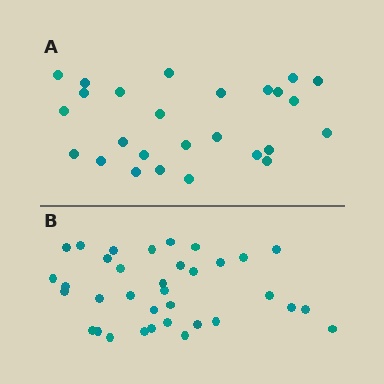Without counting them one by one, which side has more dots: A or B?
Region B (the bottom region) has more dots.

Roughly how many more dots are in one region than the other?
Region B has roughly 8 or so more dots than region A.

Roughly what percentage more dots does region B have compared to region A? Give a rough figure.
About 35% more.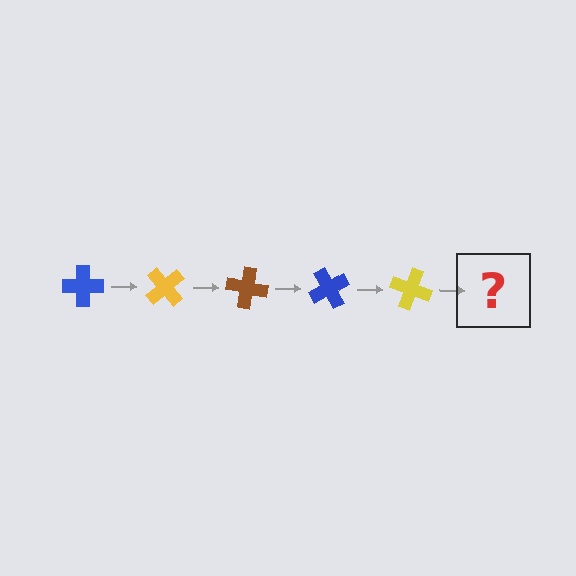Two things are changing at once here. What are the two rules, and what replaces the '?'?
The two rules are that it rotates 50 degrees each step and the color cycles through blue, yellow, and brown. The '?' should be a brown cross, rotated 250 degrees from the start.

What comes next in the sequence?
The next element should be a brown cross, rotated 250 degrees from the start.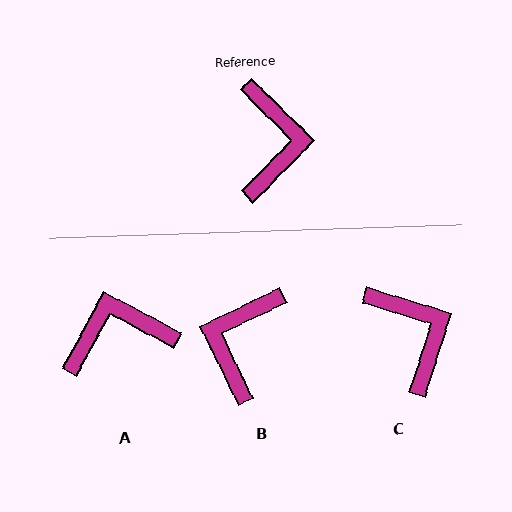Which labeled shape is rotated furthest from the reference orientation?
B, about 160 degrees away.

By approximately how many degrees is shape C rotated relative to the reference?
Approximately 27 degrees counter-clockwise.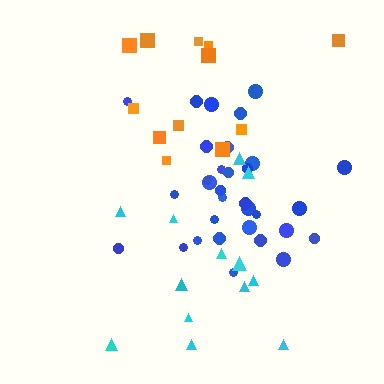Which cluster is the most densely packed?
Blue.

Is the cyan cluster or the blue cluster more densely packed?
Blue.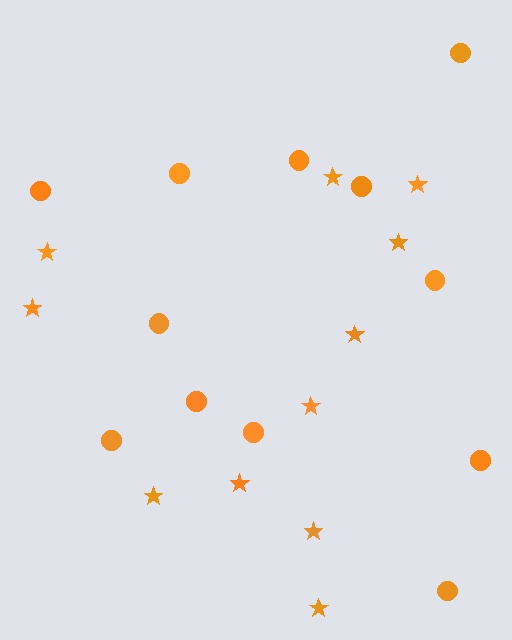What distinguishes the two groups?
There are 2 groups: one group of circles (12) and one group of stars (11).